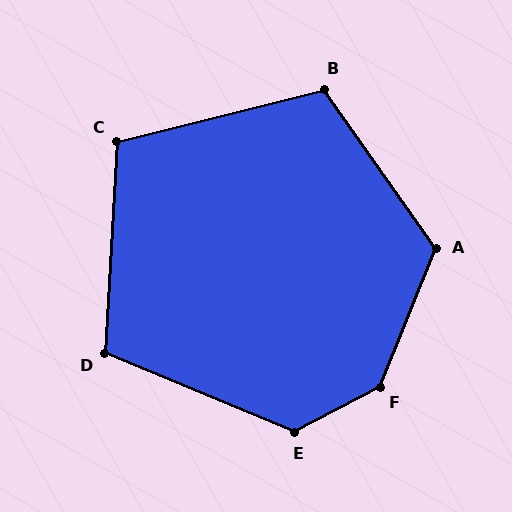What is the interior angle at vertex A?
Approximately 123 degrees (obtuse).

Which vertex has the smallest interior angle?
C, at approximately 107 degrees.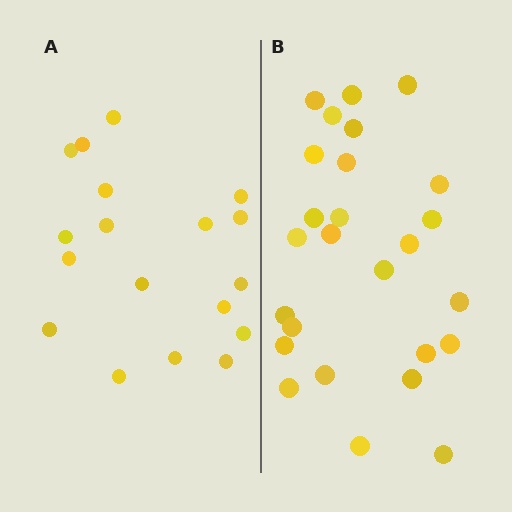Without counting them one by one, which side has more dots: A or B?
Region B (the right region) has more dots.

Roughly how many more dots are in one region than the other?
Region B has roughly 8 or so more dots than region A.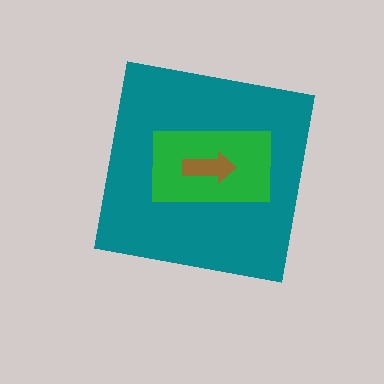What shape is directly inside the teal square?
The green rectangle.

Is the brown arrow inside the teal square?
Yes.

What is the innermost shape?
The brown arrow.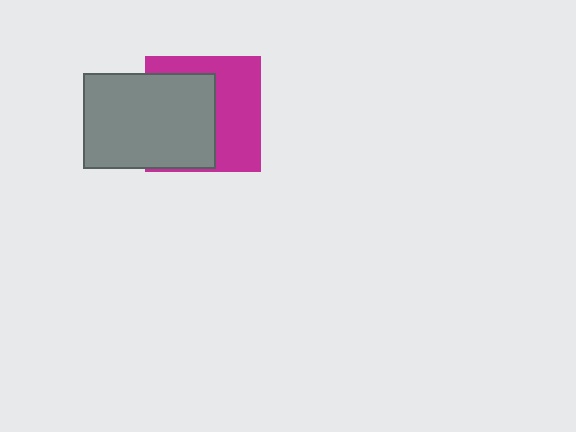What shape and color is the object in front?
The object in front is a gray rectangle.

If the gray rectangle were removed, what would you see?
You would see the complete magenta square.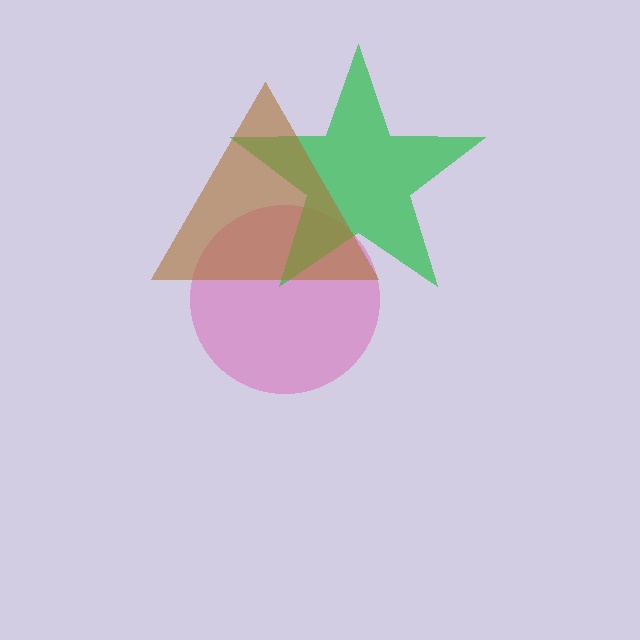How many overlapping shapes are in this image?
There are 3 overlapping shapes in the image.